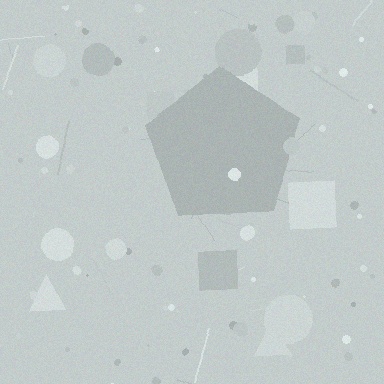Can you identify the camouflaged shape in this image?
The camouflaged shape is a pentagon.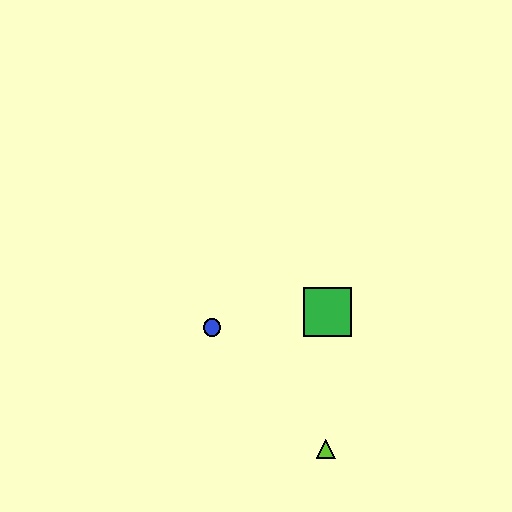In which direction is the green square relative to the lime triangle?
The green square is above the lime triangle.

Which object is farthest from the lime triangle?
The blue circle is farthest from the lime triangle.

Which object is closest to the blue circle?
The green square is closest to the blue circle.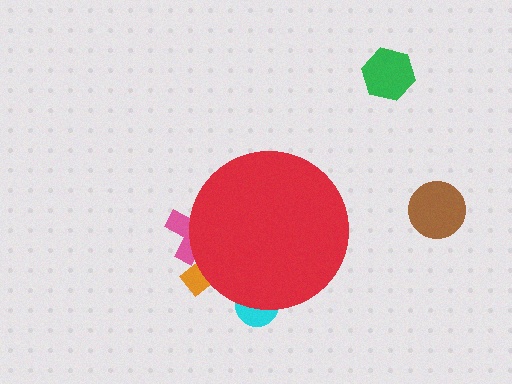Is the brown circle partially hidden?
No, the brown circle is fully visible.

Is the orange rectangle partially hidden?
Yes, the orange rectangle is partially hidden behind the red circle.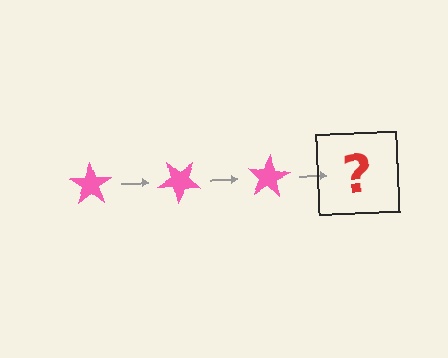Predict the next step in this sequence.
The next step is a pink star rotated 120 degrees.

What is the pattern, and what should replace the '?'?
The pattern is that the star rotates 40 degrees each step. The '?' should be a pink star rotated 120 degrees.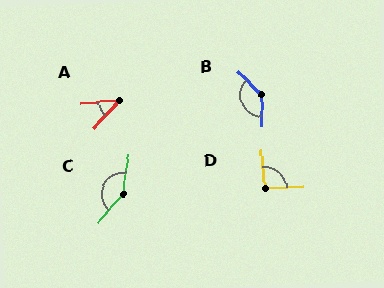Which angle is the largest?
C, at approximately 148 degrees.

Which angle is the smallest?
A, at approximately 41 degrees.